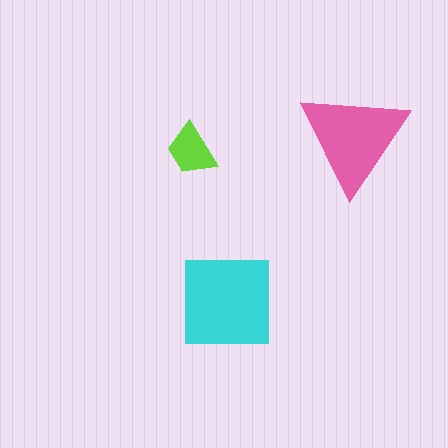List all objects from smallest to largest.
The lime trapezoid, the pink triangle, the cyan square.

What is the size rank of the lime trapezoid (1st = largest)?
3rd.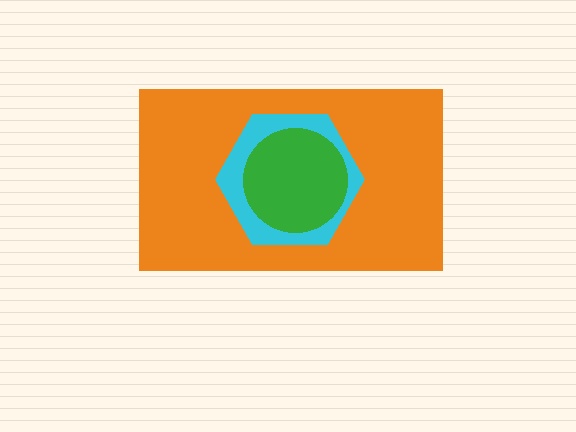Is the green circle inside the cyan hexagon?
Yes.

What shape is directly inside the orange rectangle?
The cyan hexagon.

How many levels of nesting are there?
3.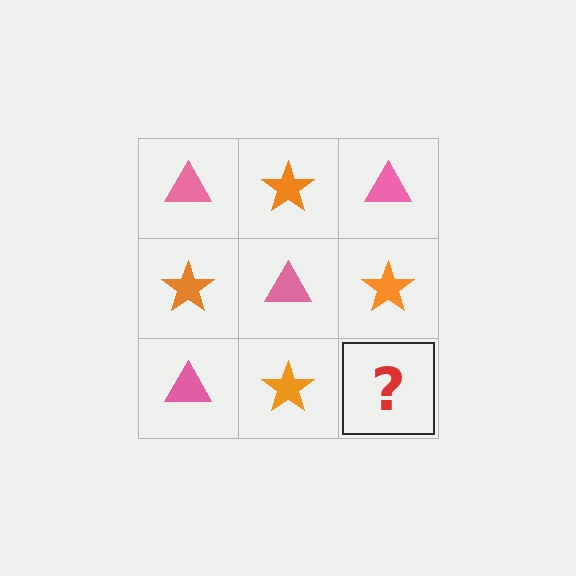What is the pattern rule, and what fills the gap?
The rule is that it alternates pink triangle and orange star in a checkerboard pattern. The gap should be filled with a pink triangle.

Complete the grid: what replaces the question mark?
The question mark should be replaced with a pink triangle.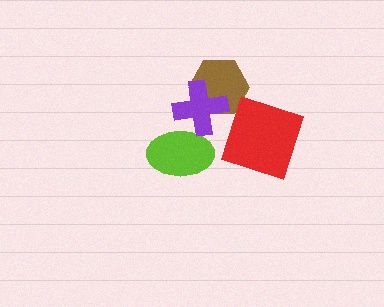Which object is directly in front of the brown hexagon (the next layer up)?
The red diamond is directly in front of the brown hexagon.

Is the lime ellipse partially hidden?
Yes, it is partially covered by another shape.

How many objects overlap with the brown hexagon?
2 objects overlap with the brown hexagon.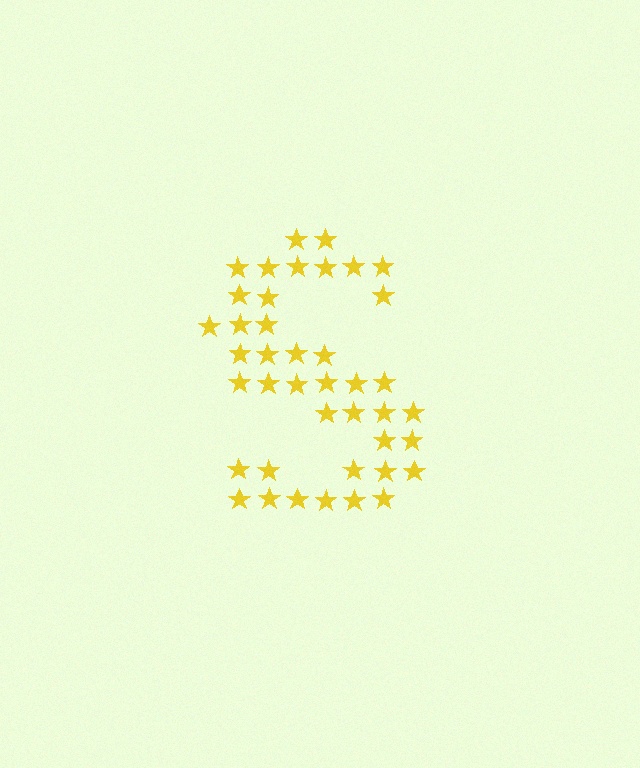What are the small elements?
The small elements are stars.